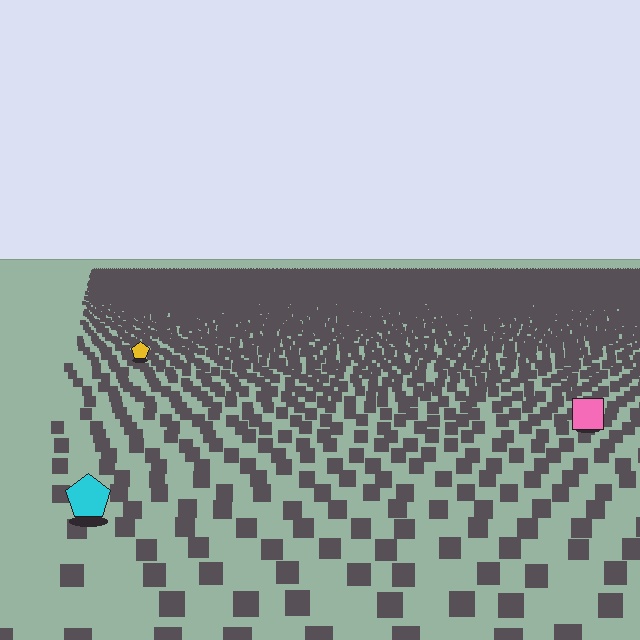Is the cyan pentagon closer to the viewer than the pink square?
Yes. The cyan pentagon is closer — you can tell from the texture gradient: the ground texture is coarser near it.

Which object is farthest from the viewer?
The yellow pentagon is farthest from the viewer. It appears smaller and the ground texture around it is denser.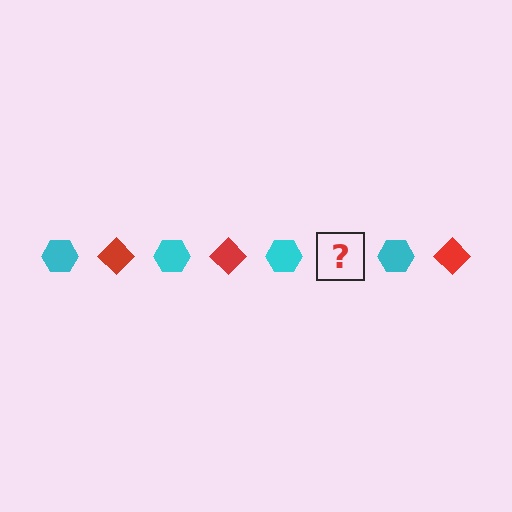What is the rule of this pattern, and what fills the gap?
The rule is that the pattern alternates between cyan hexagon and red diamond. The gap should be filled with a red diamond.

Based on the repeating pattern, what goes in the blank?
The blank should be a red diamond.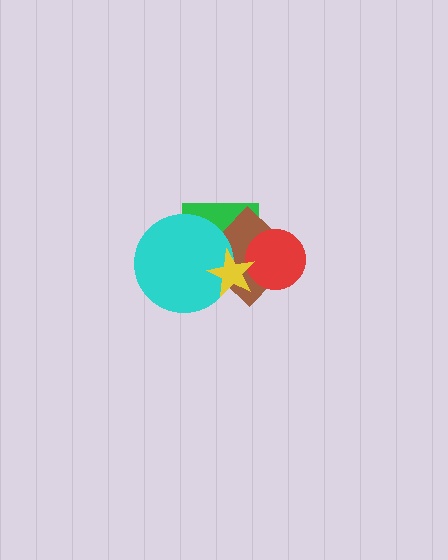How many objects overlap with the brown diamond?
4 objects overlap with the brown diamond.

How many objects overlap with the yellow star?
4 objects overlap with the yellow star.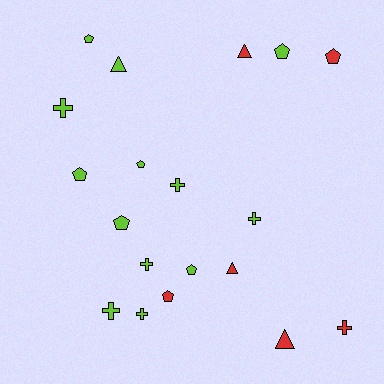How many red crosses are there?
There is 1 red cross.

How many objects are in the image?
There are 19 objects.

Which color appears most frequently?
Lime, with 13 objects.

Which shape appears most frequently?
Pentagon, with 8 objects.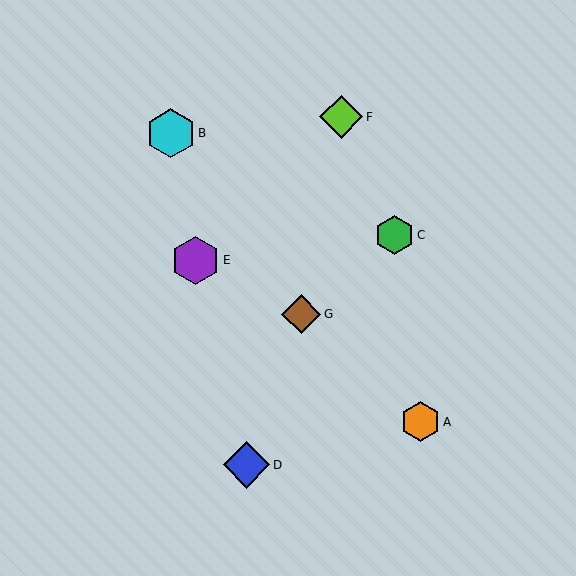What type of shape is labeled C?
Shape C is a green hexagon.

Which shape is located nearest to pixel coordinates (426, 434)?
The orange hexagon (labeled A) at (420, 422) is nearest to that location.